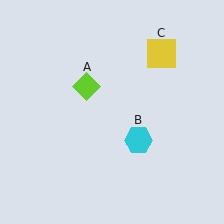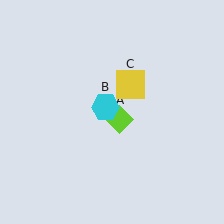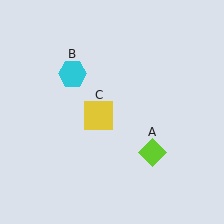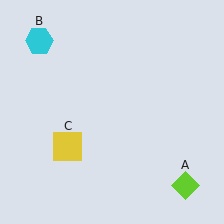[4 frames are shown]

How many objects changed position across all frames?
3 objects changed position: lime diamond (object A), cyan hexagon (object B), yellow square (object C).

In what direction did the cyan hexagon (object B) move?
The cyan hexagon (object B) moved up and to the left.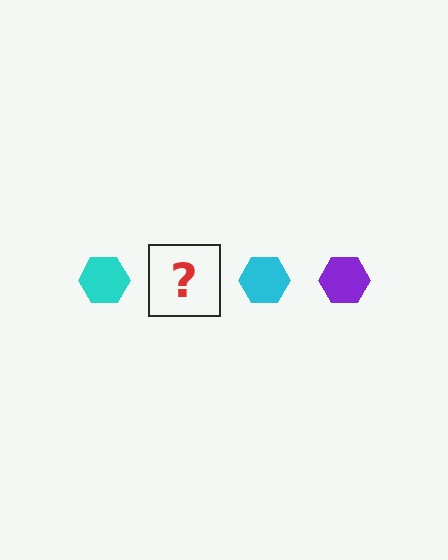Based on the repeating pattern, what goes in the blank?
The blank should be a purple hexagon.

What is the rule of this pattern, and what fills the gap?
The rule is that the pattern cycles through cyan, purple hexagons. The gap should be filled with a purple hexagon.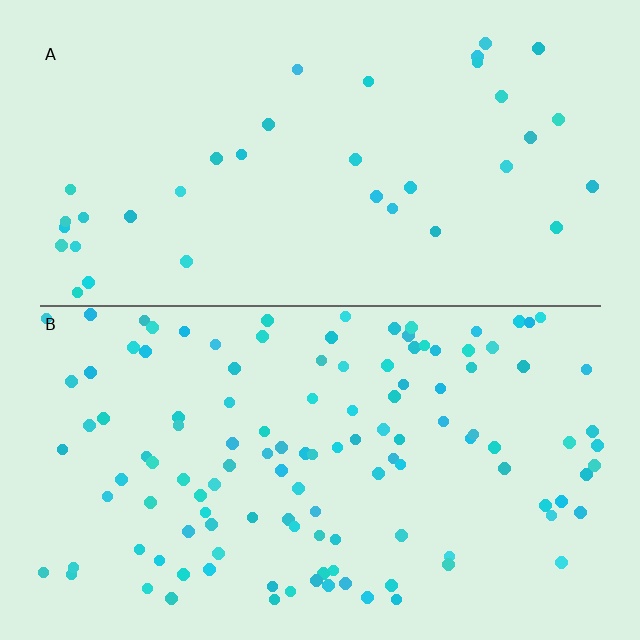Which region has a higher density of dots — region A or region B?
B (the bottom).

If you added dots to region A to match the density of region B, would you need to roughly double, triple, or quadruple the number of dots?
Approximately triple.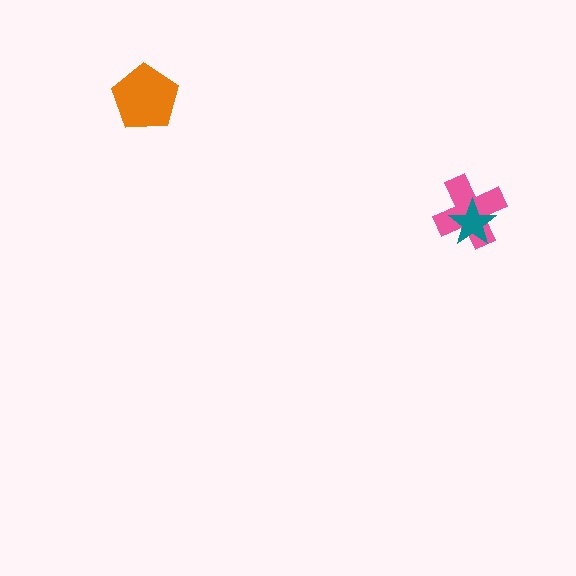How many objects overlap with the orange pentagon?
0 objects overlap with the orange pentagon.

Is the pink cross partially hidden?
Yes, it is partially covered by another shape.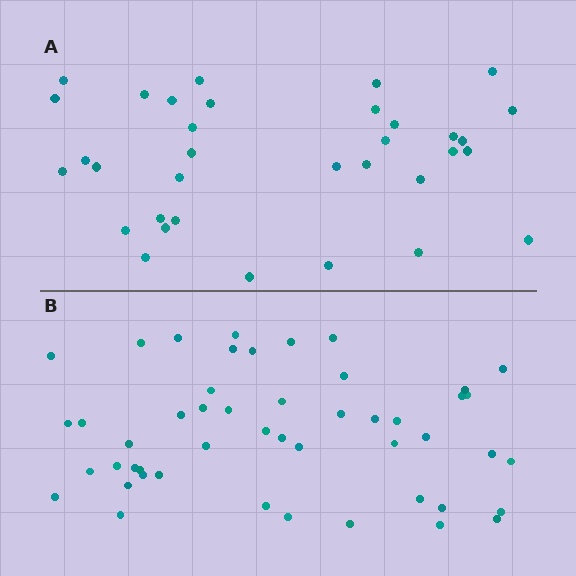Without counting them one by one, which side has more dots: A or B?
Region B (the bottom region) has more dots.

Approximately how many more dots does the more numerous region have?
Region B has approximately 15 more dots than region A.